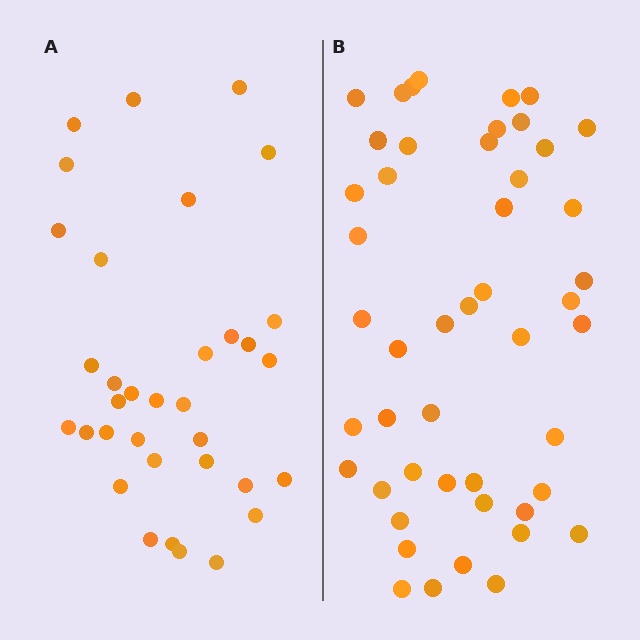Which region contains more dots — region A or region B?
Region B (the right region) has more dots.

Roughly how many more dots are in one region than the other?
Region B has approximately 15 more dots than region A.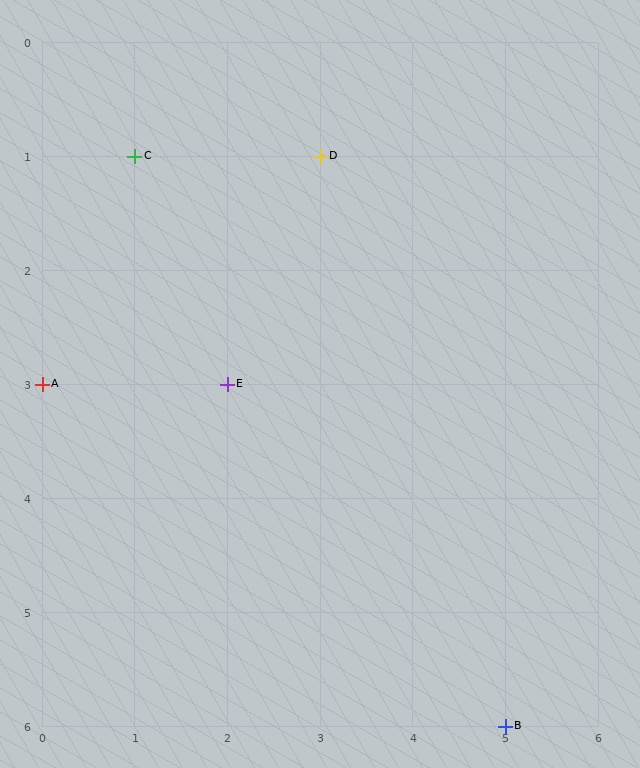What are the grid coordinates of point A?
Point A is at grid coordinates (0, 3).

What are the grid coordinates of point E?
Point E is at grid coordinates (2, 3).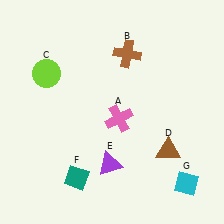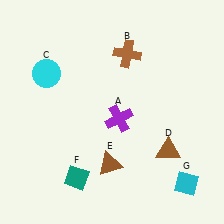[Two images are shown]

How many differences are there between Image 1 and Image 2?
There are 3 differences between the two images.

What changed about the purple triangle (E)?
In Image 1, E is purple. In Image 2, it changed to brown.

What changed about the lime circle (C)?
In Image 1, C is lime. In Image 2, it changed to cyan.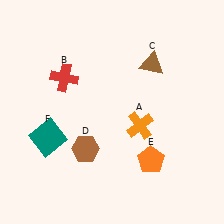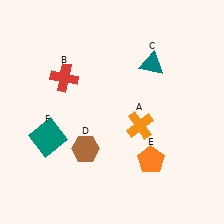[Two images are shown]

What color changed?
The triangle (C) changed from brown in Image 1 to teal in Image 2.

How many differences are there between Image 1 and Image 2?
There is 1 difference between the two images.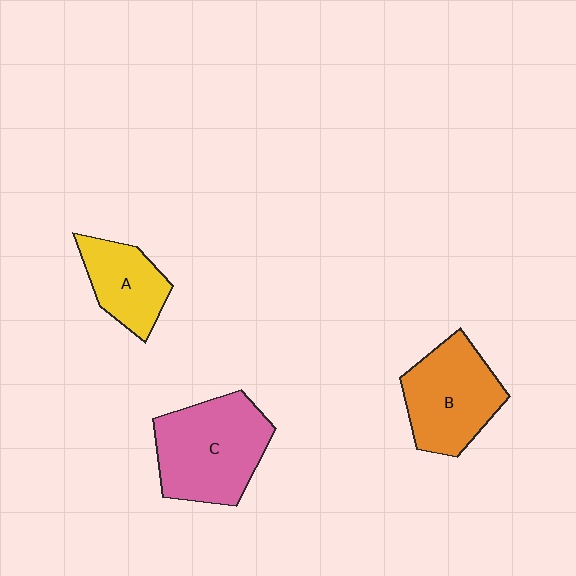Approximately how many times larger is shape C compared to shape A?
Approximately 1.7 times.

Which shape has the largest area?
Shape C (pink).